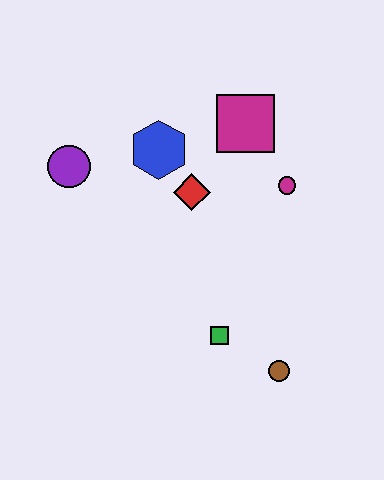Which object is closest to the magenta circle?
The magenta square is closest to the magenta circle.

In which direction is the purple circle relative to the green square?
The purple circle is above the green square.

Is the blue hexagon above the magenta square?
No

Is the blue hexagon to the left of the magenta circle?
Yes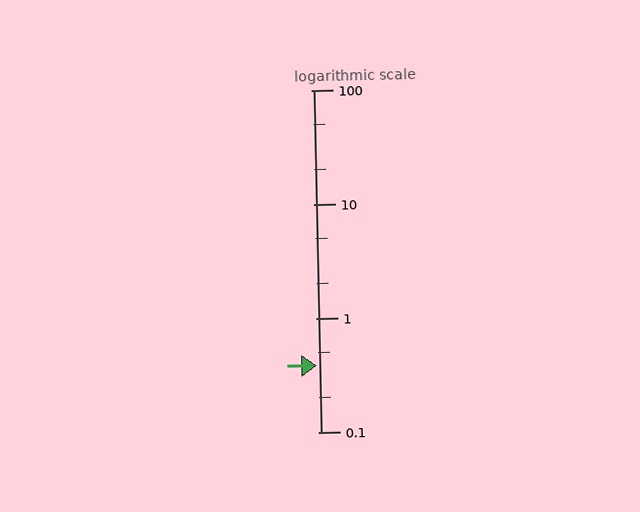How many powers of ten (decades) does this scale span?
The scale spans 3 decades, from 0.1 to 100.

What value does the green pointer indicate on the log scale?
The pointer indicates approximately 0.38.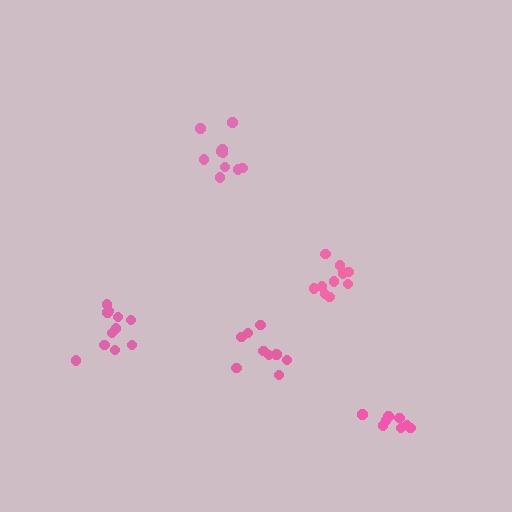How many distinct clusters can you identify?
There are 5 distinct clusters.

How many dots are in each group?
Group 1: 10 dots, Group 2: 10 dots, Group 3: 8 dots, Group 4: 9 dots, Group 5: 11 dots (48 total).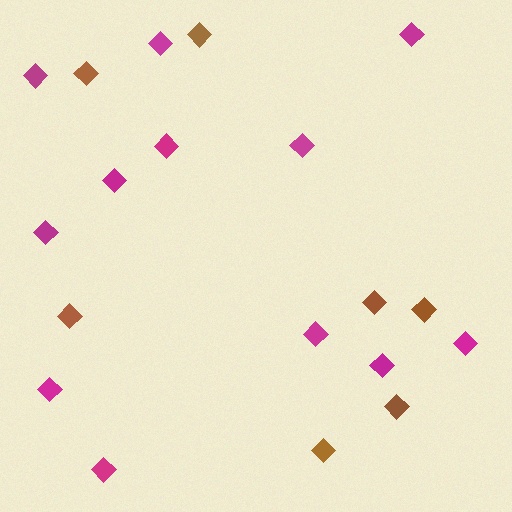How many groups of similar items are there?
There are 2 groups: one group of brown diamonds (7) and one group of magenta diamonds (12).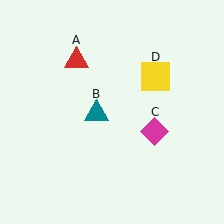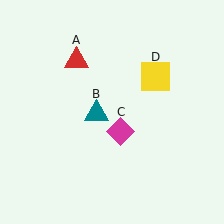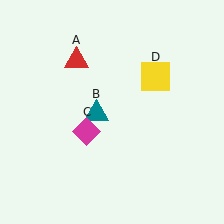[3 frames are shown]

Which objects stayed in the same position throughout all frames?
Red triangle (object A) and teal triangle (object B) and yellow square (object D) remained stationary.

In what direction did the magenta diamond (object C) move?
The magenta diamond (object C) moved left.